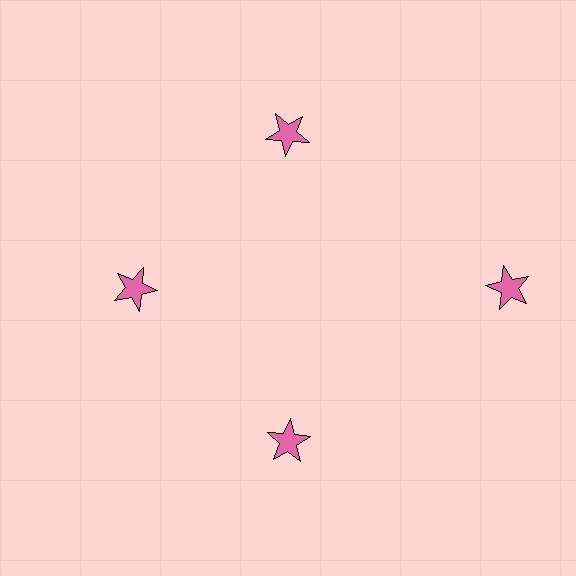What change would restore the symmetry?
The symmetry would be restored by moving it inward, back onto the ring so that all 4 stars sit at equal angles and equal distance from the center.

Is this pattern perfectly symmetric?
No. The 4 pink stars are arranged in a ring, but one element near the 3 o'clock position is pushed outward from the center, breaking the 4-fold rotational symmetry.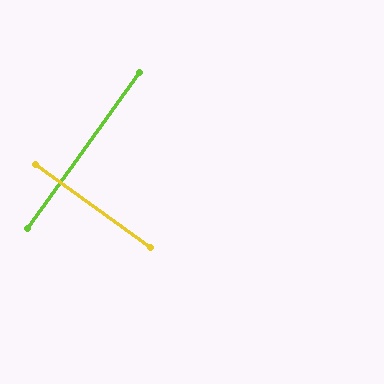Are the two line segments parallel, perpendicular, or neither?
Perpendicular — they meet at approximately 90°.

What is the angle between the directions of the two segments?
Approximately 90 degrees.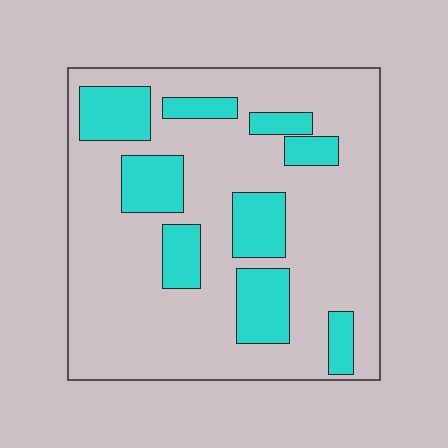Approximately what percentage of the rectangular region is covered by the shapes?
Approximately 25%.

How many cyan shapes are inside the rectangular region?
9.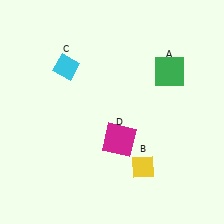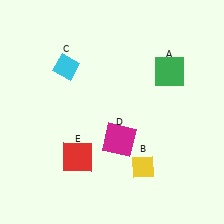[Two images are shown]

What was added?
A red square (E) was added in Image 2.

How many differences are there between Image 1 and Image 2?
There is 1 difference between the two images.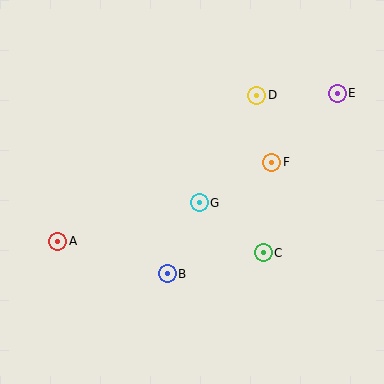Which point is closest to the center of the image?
Point G at (199, 203) is closest to the center.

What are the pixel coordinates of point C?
Point C is at (263, 253).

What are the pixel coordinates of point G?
Point G is at (199, 203).